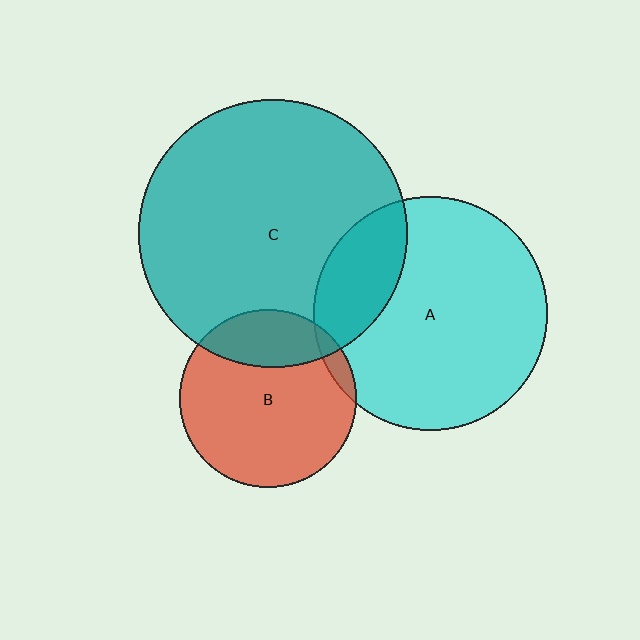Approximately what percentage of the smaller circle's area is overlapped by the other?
Approximately 5%.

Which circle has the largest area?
Circle C (teal).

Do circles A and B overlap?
Yes.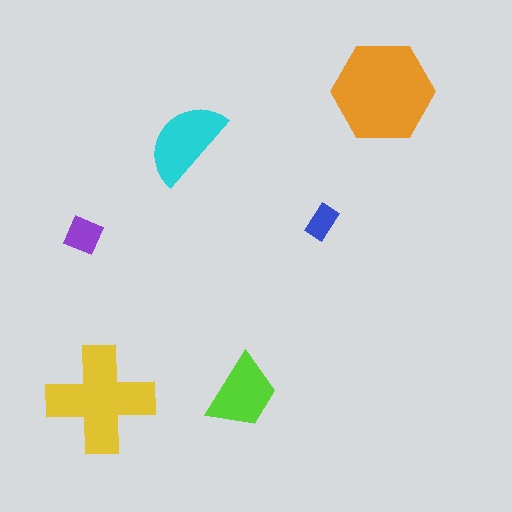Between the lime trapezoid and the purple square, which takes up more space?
The lime trapezoid.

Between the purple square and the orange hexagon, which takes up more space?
The orange hexagon.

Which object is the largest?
The orange hexagon.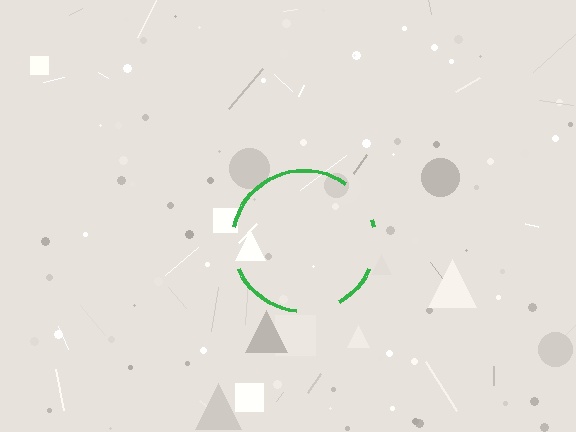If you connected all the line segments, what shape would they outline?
They would outline a circle.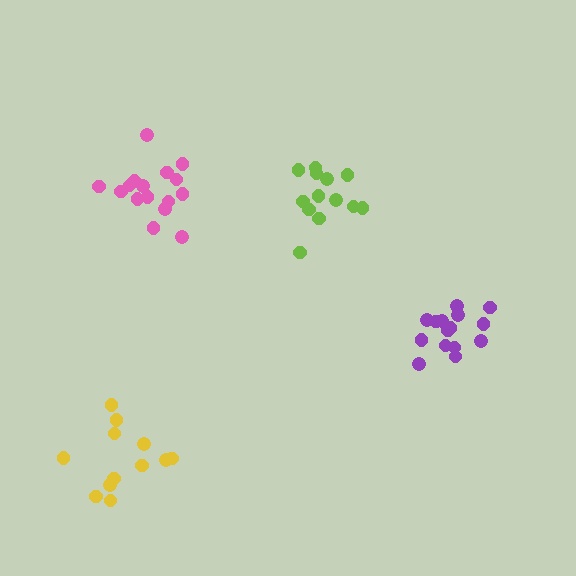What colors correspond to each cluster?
The clusters are colored: purple, pink, yellow, lime.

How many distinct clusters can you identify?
There are 4 distinct clusters.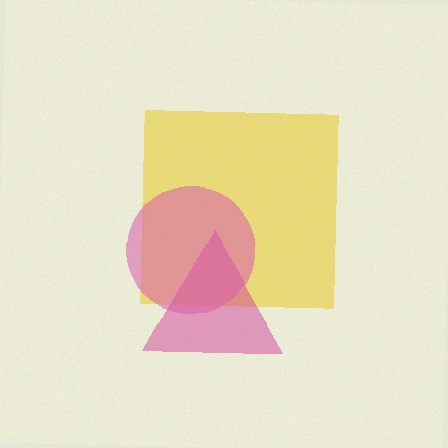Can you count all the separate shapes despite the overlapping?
Yes, there are 3 separate shapes.